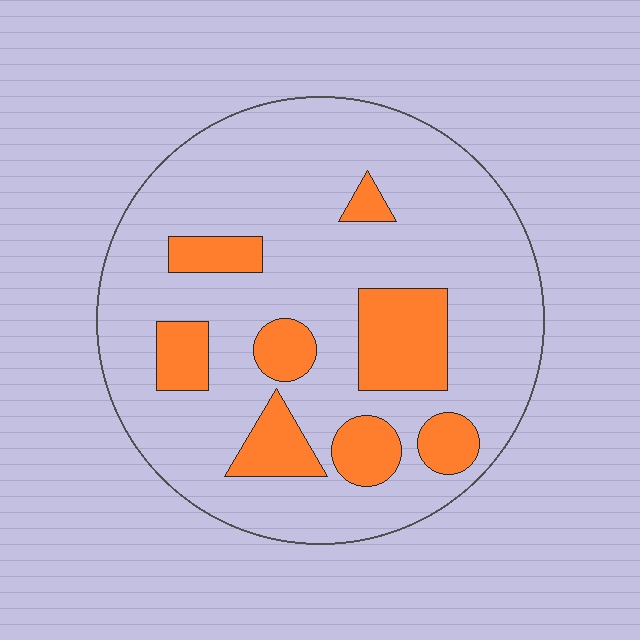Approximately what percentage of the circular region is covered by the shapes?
Approximately 20%.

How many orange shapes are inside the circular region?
8.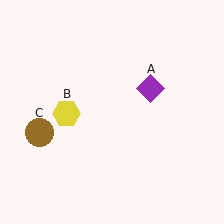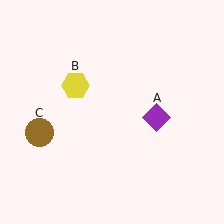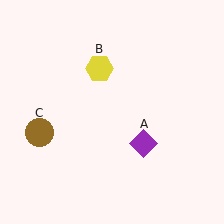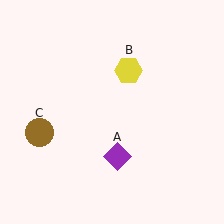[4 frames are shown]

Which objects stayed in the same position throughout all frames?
Brown circle (object C) remained stationary.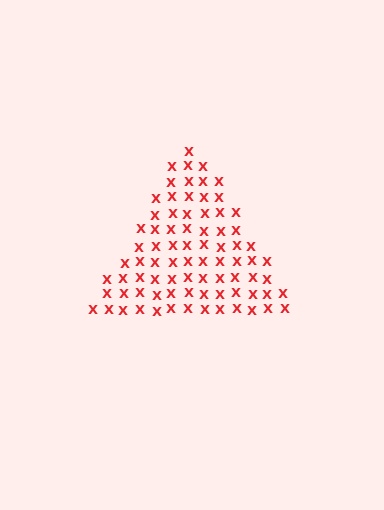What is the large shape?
The large shape is a triangle.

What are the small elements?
The small elements are letter X's.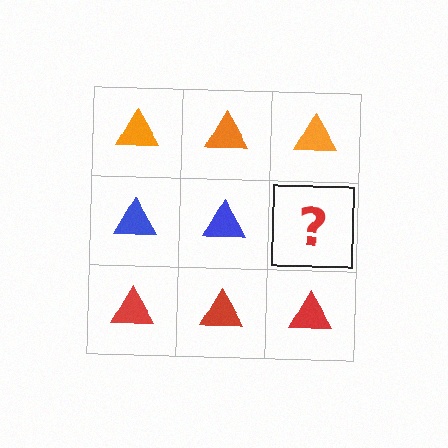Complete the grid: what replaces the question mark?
The question mark should be replaced with a blue triangle.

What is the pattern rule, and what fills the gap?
The rule is that each row has a consistent color. The gap should be filled with a blue triangle.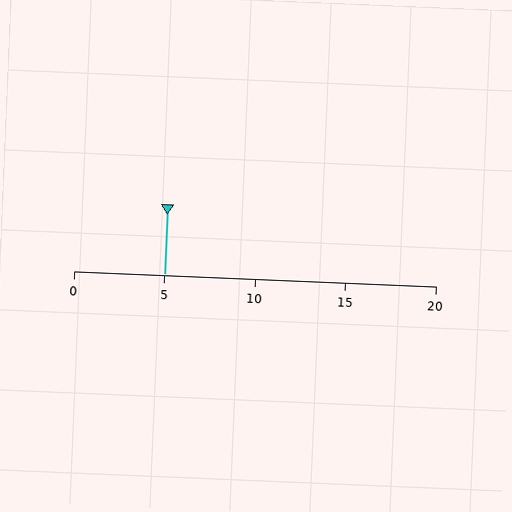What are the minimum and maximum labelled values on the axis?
The axis runs from 0 to 20.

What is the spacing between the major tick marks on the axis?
The major ticks are spaced 5 apart.